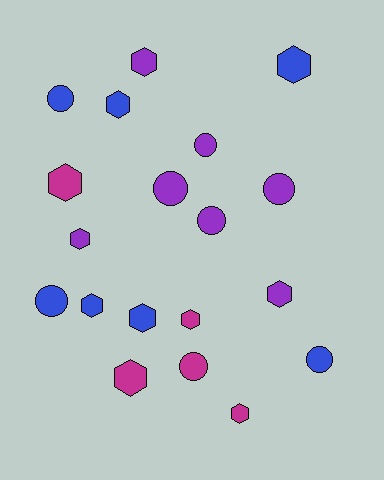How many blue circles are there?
There are 3 blue circles.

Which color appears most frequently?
Blue, with 7 objects.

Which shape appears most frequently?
Hexagon, with 11 objects.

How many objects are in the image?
There are 19 objects.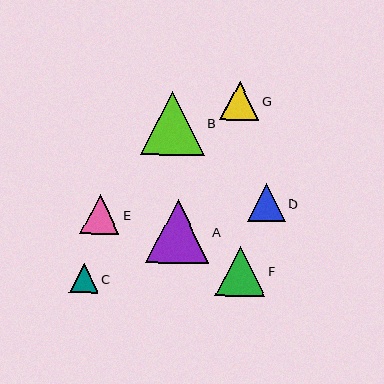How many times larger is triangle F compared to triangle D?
Triangle F is approximately 1.3 times the size of triangle D.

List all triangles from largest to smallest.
From largest to smallest: B, A, F, E, G, D, C.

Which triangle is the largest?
Triangle B is the largest with a size of approximately 64 pixels.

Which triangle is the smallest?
Triangle C is the smallest with a size of approximately 29 pixels.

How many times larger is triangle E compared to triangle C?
Triangle E is approximately 1.4 times the size of triangle C.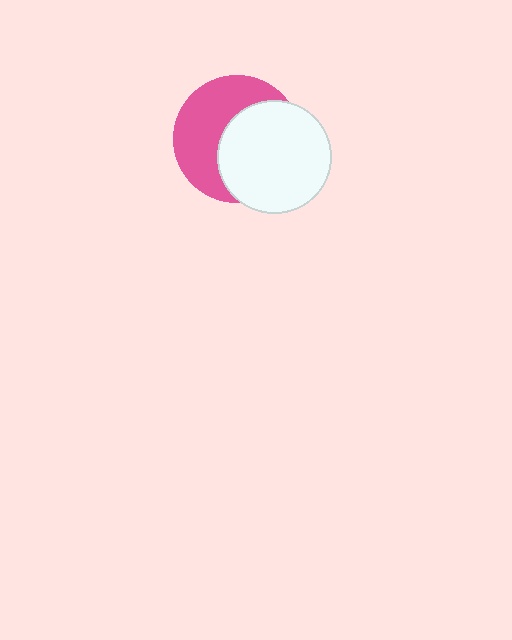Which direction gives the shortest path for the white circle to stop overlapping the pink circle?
Moving right gives the shortest separation.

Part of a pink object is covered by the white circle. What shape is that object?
It is a circle.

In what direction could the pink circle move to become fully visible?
The pink circle could move left. That would shift it out from behind the white circle entirely.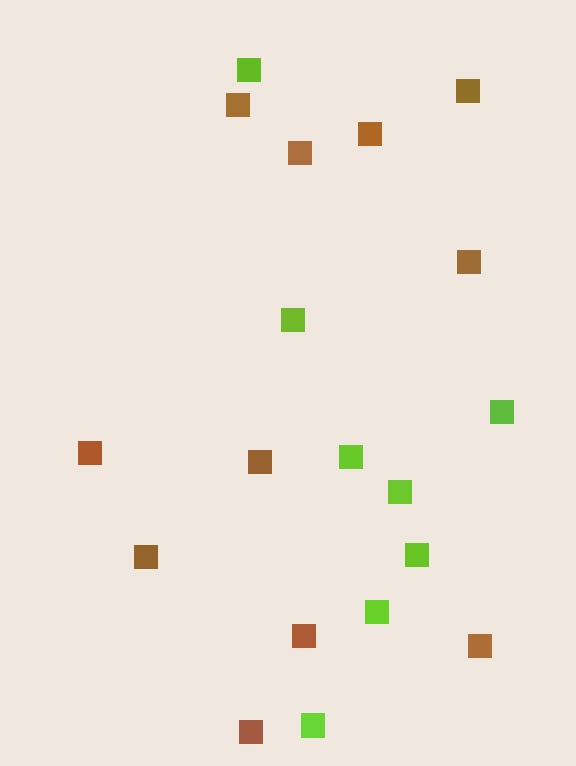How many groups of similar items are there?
There are 2 groups: one group of brown squares (11) and one group of lime squares (8).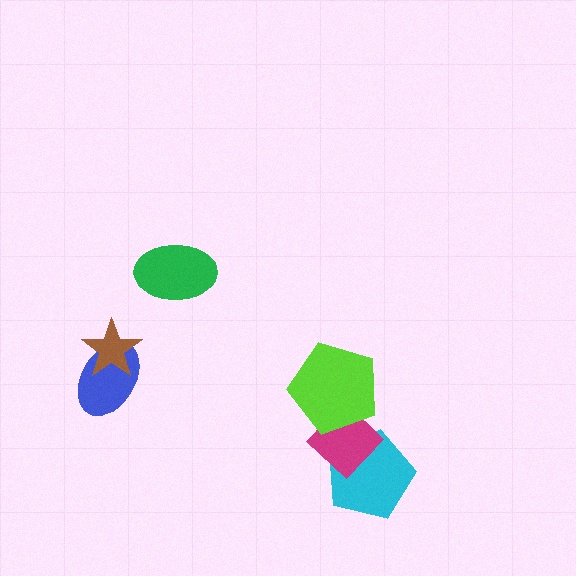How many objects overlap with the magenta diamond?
2 objects overlap with the magenta diamond.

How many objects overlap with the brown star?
1 object overlaps with the brown star.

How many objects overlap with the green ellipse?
0 objects overlap with the green ellipse.